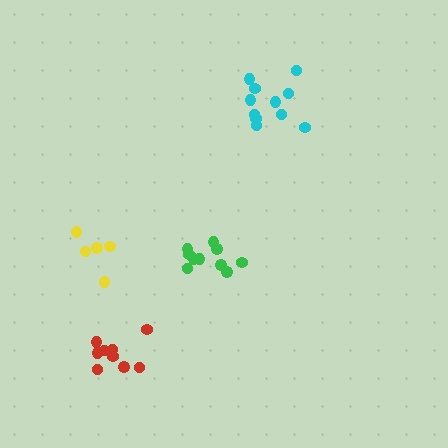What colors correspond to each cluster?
The clusters are colored: red, cyan, green, yellow.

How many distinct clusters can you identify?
There are 4 distinct clusters.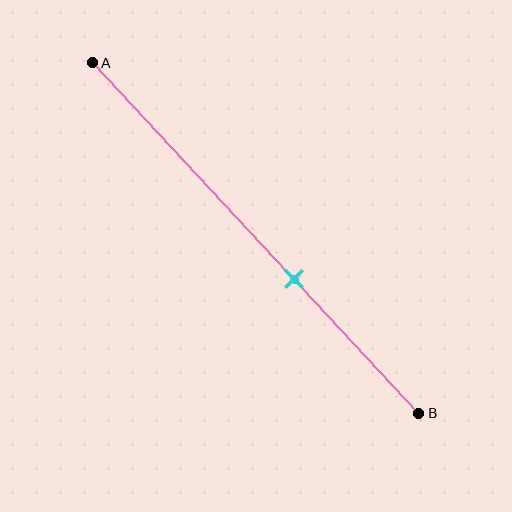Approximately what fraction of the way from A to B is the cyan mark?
The cyan mark is approximately 60% of the way from A to B.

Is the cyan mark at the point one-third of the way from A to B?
No, the mark is at about 60% from A, not at the 33% one-third point.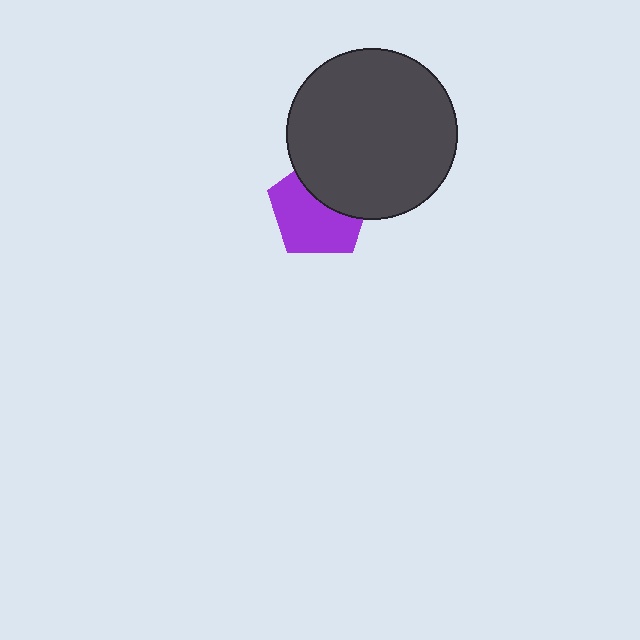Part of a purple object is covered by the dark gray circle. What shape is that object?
It is a pentagon.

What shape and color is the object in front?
The object in front is a dark gray circle.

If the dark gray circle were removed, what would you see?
You would see the complete purple pentagon.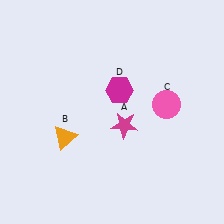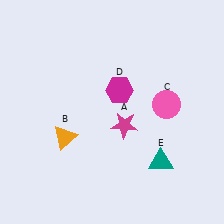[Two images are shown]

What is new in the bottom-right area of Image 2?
A teal triangle (E) was added in the bottom-right area of Image 2.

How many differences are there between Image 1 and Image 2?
There is 1 difference between the two images.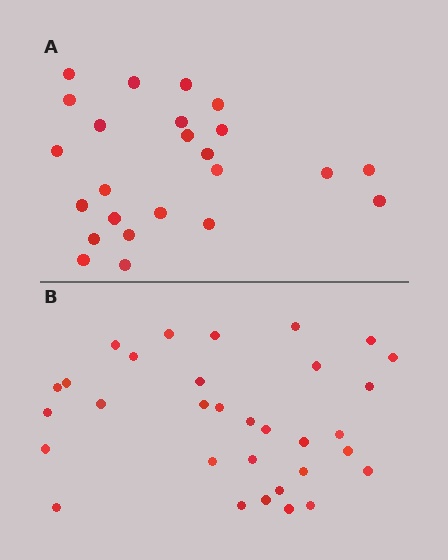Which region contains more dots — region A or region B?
Region B (the bottom region) has more dots.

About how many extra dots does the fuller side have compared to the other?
Region B has roughly 8 or so more dots than region A.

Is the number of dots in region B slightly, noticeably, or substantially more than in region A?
Region B has noticeably more, but not dramatically so. The ratio is roughly 1.3 to 1.